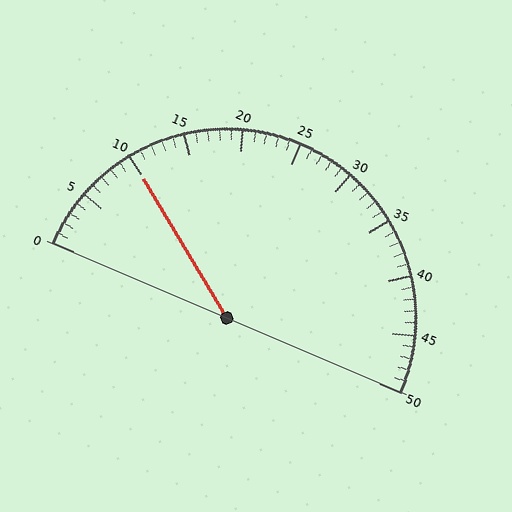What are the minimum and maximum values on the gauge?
The gauge ranges from 0 to 50.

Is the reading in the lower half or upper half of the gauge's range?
The reading is in the lower half of the range (0 to 50).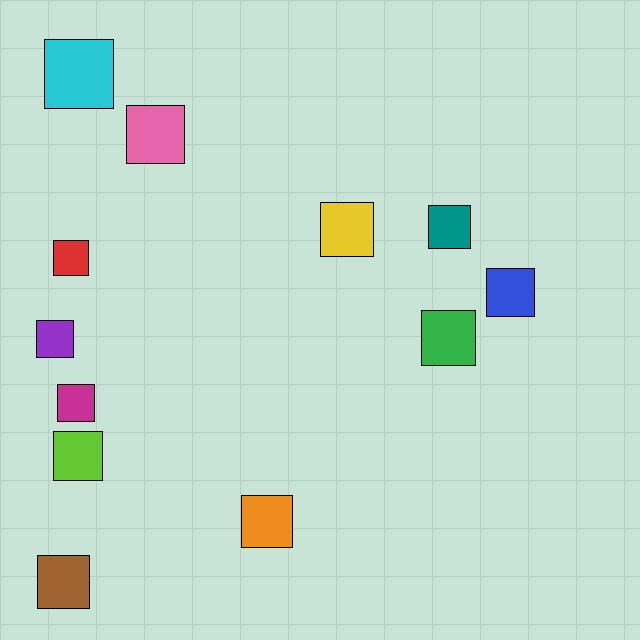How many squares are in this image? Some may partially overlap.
There are 12 squares.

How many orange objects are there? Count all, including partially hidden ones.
There is 1 orange object.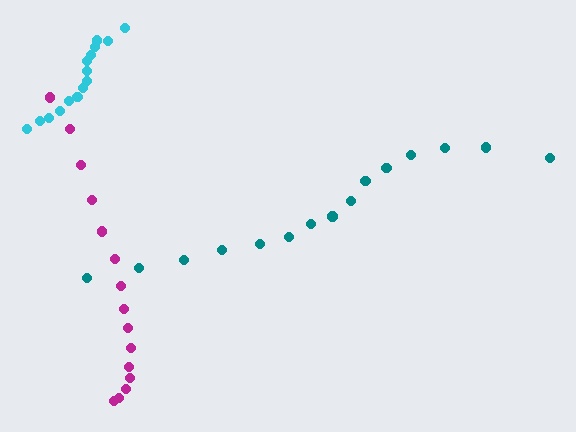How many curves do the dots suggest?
There are 3 distinct paths.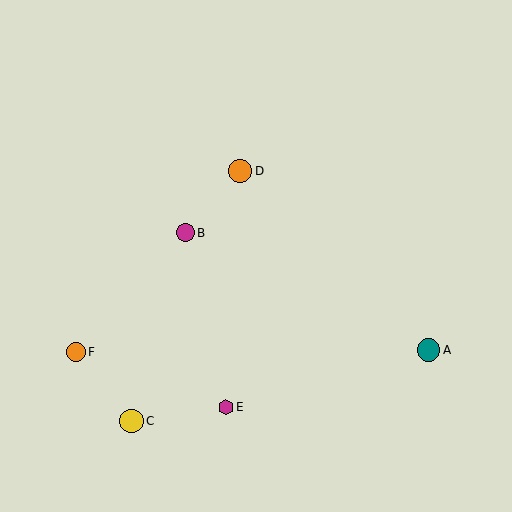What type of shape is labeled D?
Shape D is an orange circle.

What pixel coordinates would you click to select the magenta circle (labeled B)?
Click at (185, 233) to select the magenta circle B.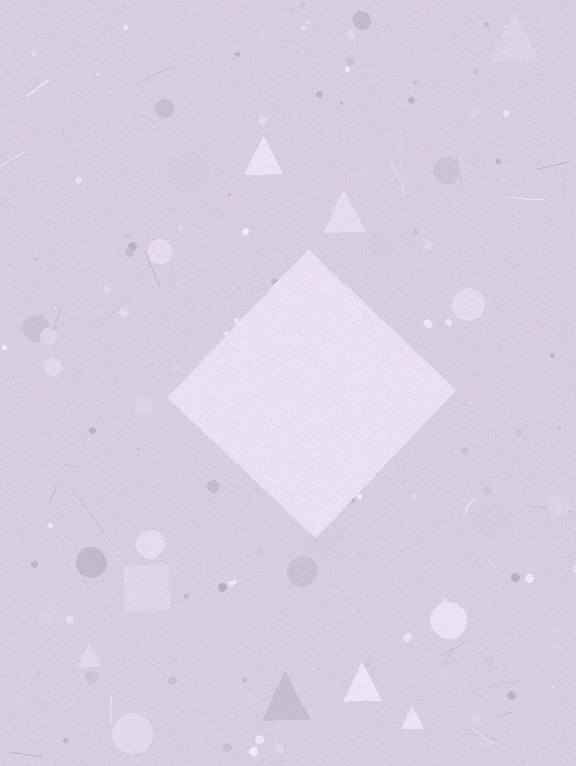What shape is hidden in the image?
A diamond is hidden in the image.